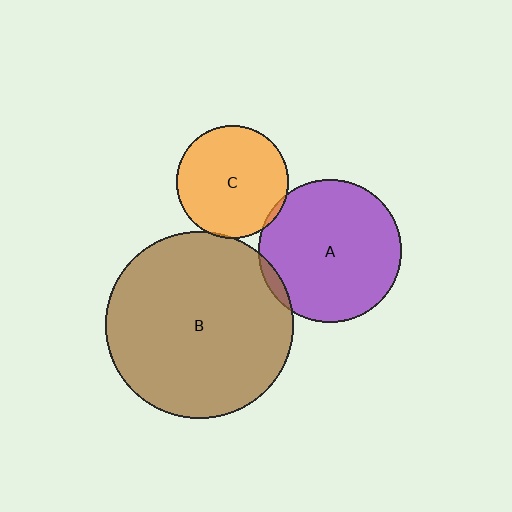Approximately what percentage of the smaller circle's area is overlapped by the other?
Approximately 5%.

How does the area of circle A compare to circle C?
Approximately 1.6 times.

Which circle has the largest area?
Circle B (brown).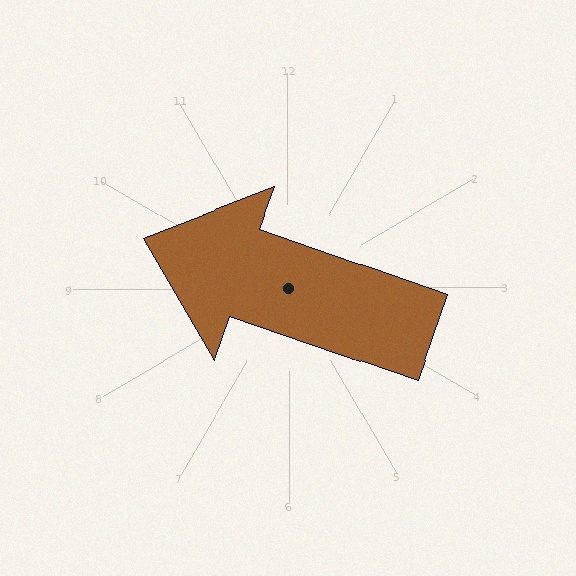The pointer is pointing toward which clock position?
Roughly 10 o'clock.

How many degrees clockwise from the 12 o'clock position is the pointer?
Approximately 289 degrees.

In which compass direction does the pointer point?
West.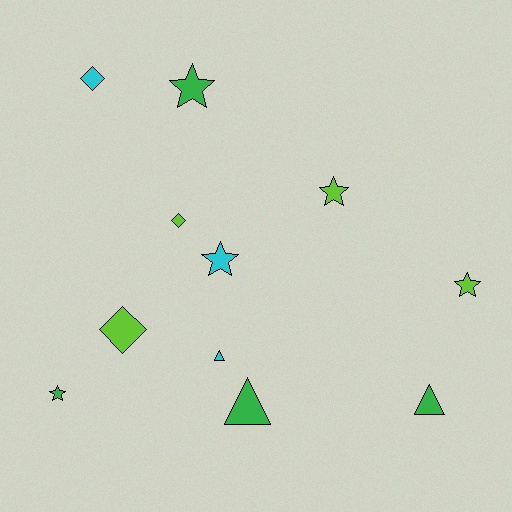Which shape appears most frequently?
Star, with 5 objects.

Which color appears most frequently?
Lime, with 4 objects.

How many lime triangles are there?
There are no lime triangles.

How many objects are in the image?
There are 11 objects.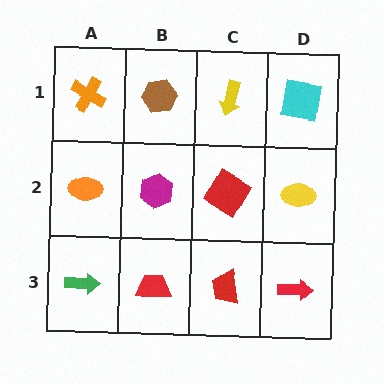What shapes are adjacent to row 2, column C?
A yellow arrow (row 1, column C), a red trapezoid (row 3, column C), a magenta hexagon (row 2, column B), a yellow ellipse (row 2, column D).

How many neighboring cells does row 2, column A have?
3.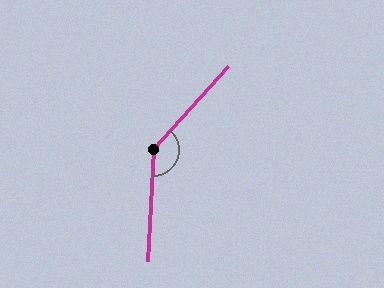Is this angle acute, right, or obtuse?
It is obtuse.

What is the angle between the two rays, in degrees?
Approximately 141 degrees.